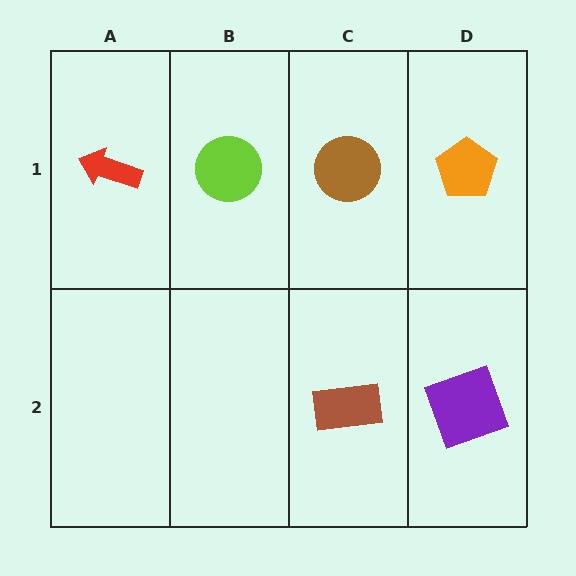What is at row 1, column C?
A brown circle.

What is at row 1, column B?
A lime circle.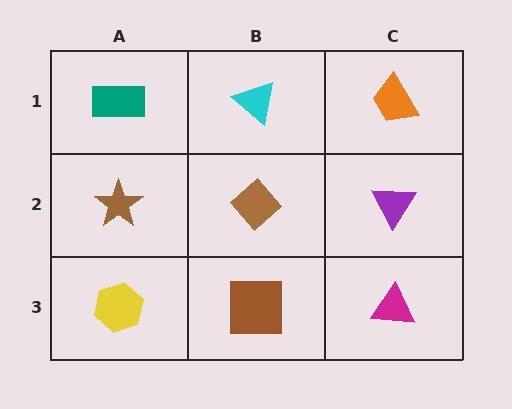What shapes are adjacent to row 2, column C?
An orange trapezoid (row 1, column C), a magenta triangle (row 3, column C), a brown diamond (row 2, column B).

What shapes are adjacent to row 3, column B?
A brown diamond (row 2, column B), a yellow hexagon (row 3, column A), a magenta triangle (row 3, column C).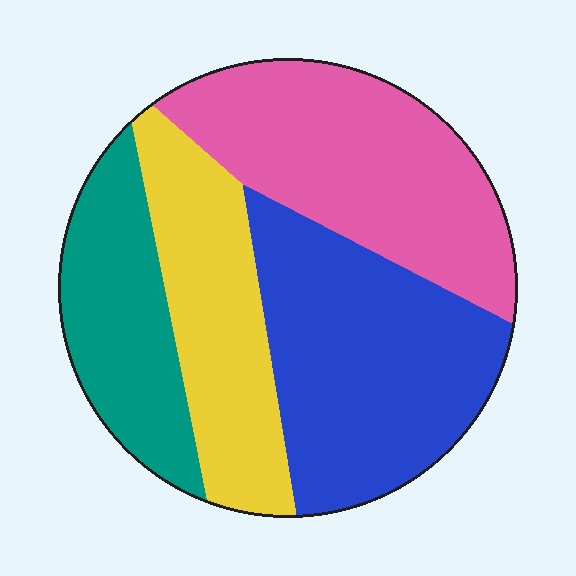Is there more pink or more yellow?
Pink.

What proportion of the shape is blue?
Blue takes up about one third (1/3) of the shape.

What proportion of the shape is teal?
Teal takes up about one sixth (1/6) of the shape.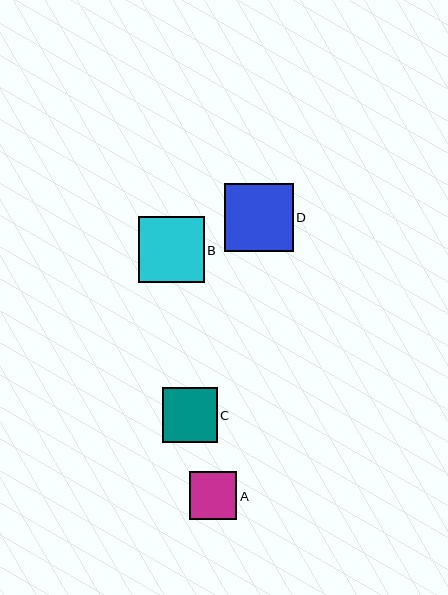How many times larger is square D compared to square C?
Square D is approximately 1.3 times the size of square C.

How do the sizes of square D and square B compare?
Square D and square B are approximately the same size.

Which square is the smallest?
Square A is the smallest with a size of approximately 48 pixels.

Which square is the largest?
Square D is the largest with a size of approximately 68 pixels.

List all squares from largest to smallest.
From largest to smallest: D, B, C, A.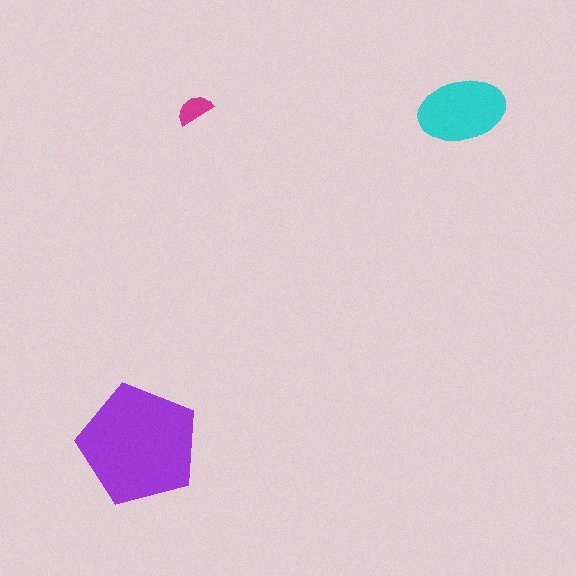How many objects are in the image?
There are 3 objects in the image.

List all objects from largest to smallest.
The purple pentagon, the cyan ellipse, the magenta semicircle.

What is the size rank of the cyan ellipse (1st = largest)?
2nd.